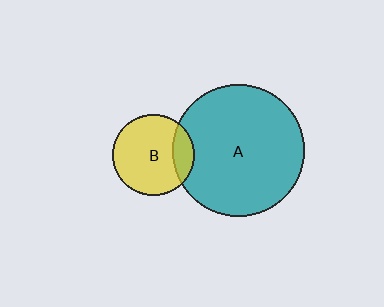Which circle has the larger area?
Circle A (teal).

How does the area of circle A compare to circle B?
Approximately 2.6 times.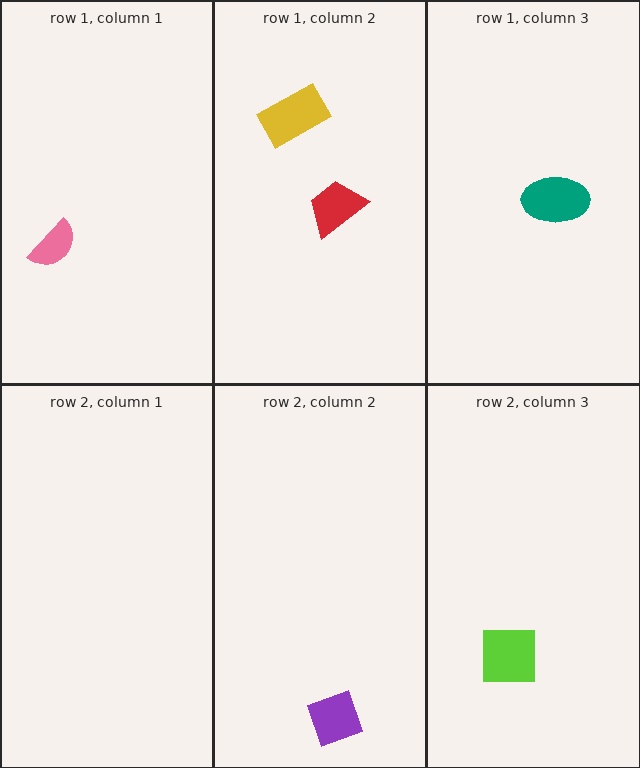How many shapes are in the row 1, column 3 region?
1.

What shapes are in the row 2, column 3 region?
The lime square.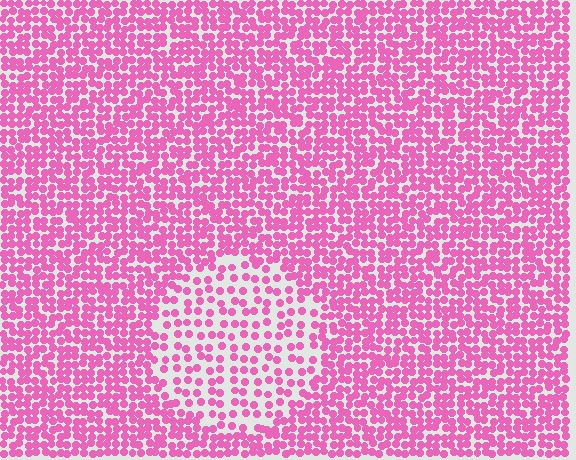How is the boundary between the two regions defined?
The boundary is defined by a change in element density (approximately 2.0x ratio). All elements are the same color, size, and shape.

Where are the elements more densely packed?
The elements are more densely packed outside the circle boundary.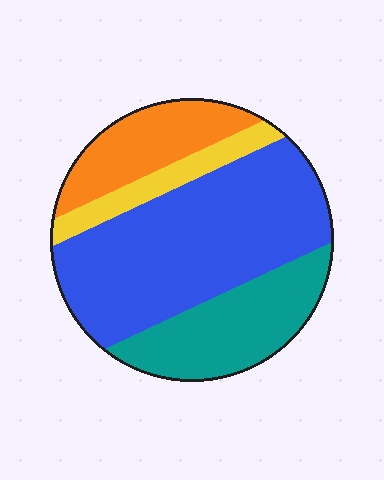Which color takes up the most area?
Blue, at roughly 50%.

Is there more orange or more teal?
Teal.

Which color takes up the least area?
Yellow, at roughly 10%.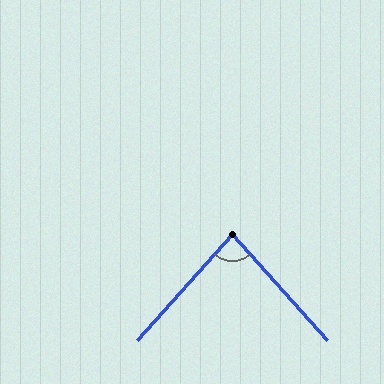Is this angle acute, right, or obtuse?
It is acute.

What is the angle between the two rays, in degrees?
Approximately 84 degrees.